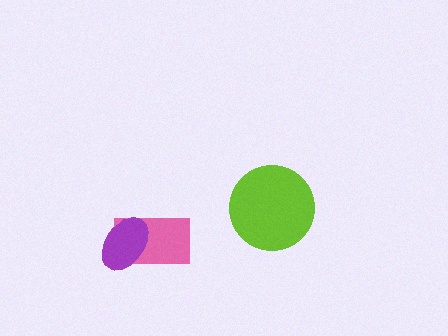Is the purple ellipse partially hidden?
No, no other shape covers it.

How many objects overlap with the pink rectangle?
1 object overlaps with the pink rectangle.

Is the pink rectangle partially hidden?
Yes, it is partially covered by another shape.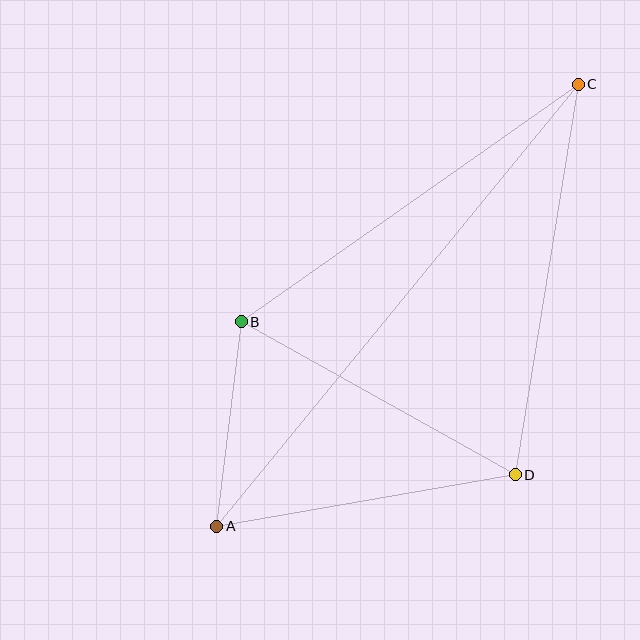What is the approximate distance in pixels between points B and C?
The distance between B and C is approximately 412 pixels.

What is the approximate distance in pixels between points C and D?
The distance between C and D is approximately 396 pixels.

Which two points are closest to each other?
Points A and B are closest to each other.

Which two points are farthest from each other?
Points A and C are farthest from each other.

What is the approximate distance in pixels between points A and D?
The distance between A and D is approximately 303 pixels.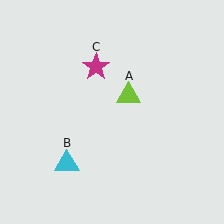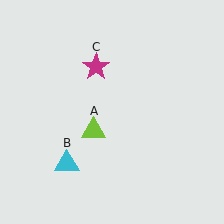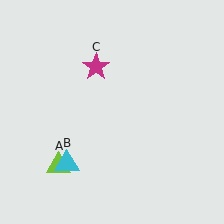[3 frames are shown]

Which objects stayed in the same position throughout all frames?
Cyan triangle (object B) and magenta star (object C) remained stationary.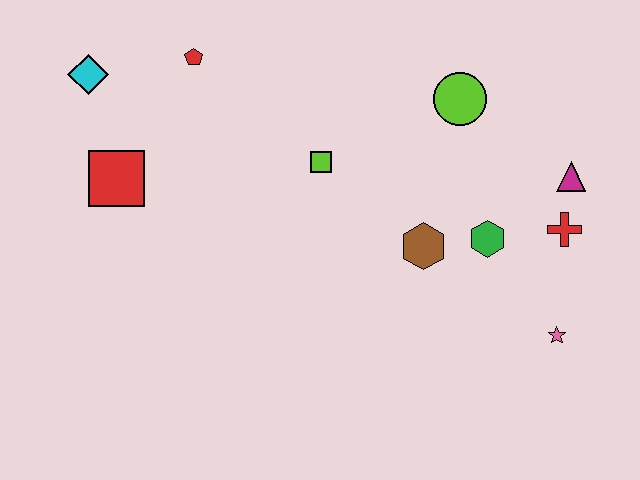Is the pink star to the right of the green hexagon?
Yes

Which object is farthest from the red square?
The pink star is farthest from the red square.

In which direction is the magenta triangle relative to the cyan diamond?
The magenta triangle is to the right of the cyan diamond.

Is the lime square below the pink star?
No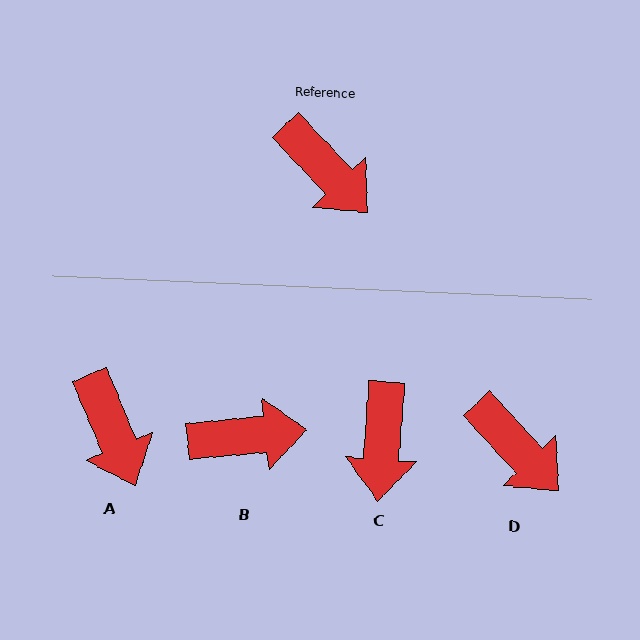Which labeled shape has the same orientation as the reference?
D.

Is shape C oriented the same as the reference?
No, it is off by about 47 degrees.